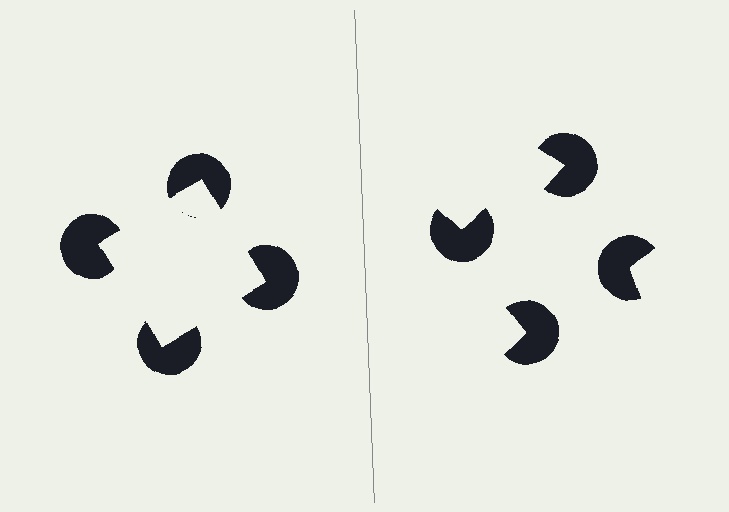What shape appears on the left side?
An illusory square.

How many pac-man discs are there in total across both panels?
8 — 4 on each side.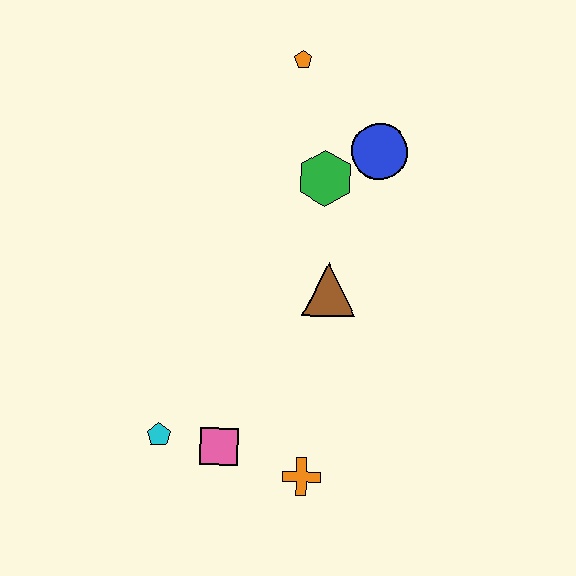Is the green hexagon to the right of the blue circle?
No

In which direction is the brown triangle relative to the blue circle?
The brown triangle is below the blue circle.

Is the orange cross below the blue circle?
Yes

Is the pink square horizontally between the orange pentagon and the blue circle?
No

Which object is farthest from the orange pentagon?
The orange cross is farthest from the orange pentagon.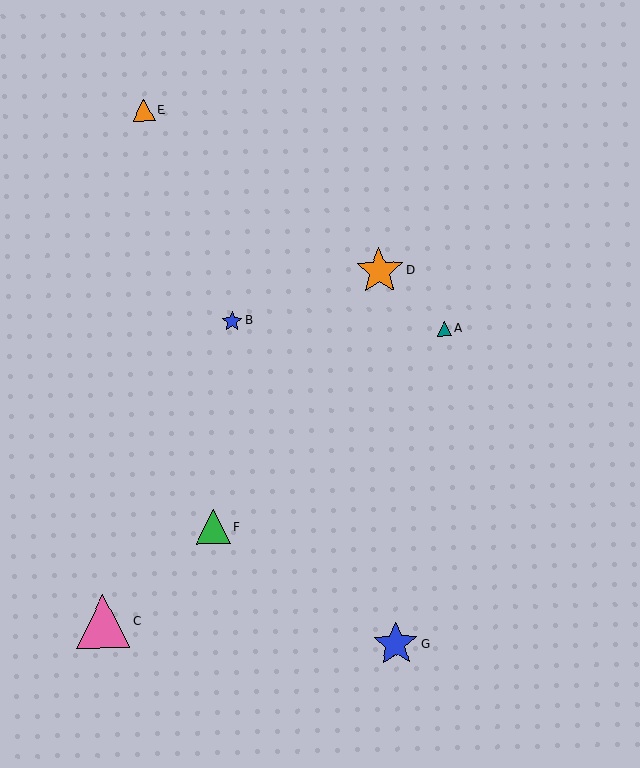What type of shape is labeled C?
Shape C is a pink triangle.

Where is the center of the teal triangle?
The center of the teal triangle is at (445, 329).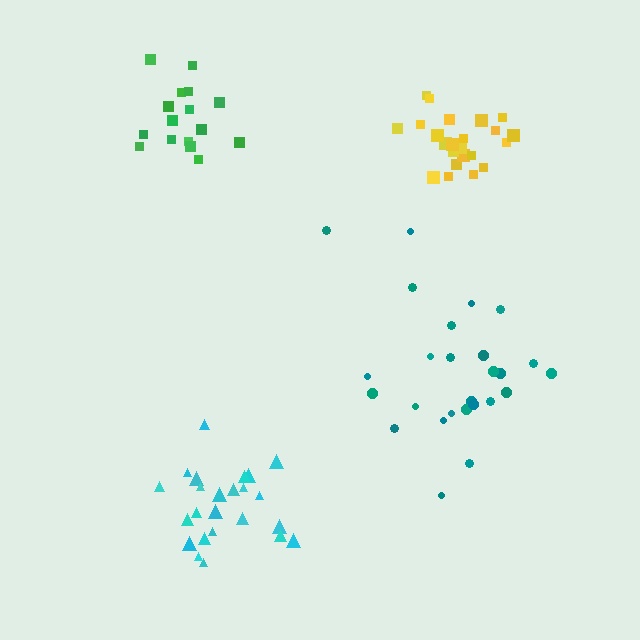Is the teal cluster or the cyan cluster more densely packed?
Cyan.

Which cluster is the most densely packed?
Yellow.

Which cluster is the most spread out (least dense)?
Teal.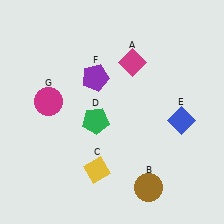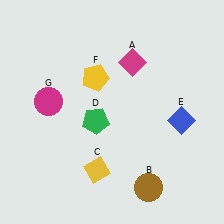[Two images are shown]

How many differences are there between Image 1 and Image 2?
There is 1 difference between the two images.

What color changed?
The pentagon (F) changed from purple in Image 1 to yellow in Image 2.